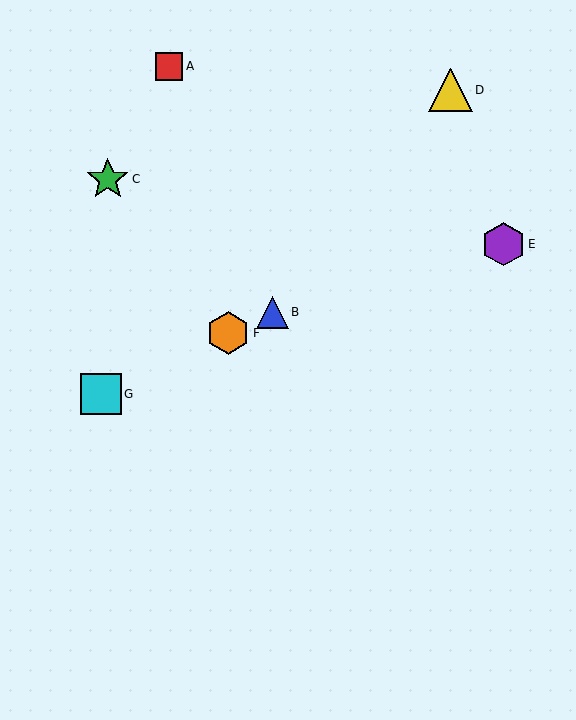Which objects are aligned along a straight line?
Objects B, F, G are aligned along a straight line.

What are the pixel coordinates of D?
Object D is at (450, 90).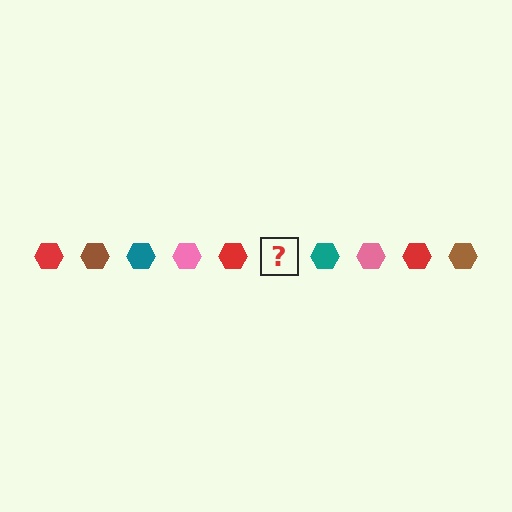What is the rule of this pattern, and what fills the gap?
The rule is that the pattern cycles through red, brown, teal, pink hexagons. The gap should be filled with a brown hexagon.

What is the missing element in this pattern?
The missing element is a brown hexagon.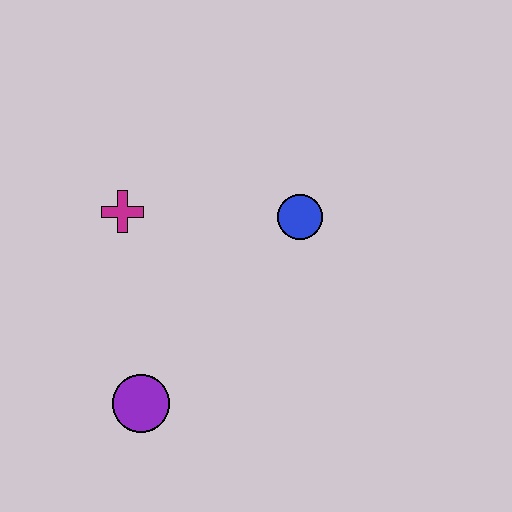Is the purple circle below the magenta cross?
Yes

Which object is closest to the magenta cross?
The blue circle is closest to the magenta cross.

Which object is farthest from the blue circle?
The purple circle is farthest from the blue circle.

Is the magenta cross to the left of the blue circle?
Yes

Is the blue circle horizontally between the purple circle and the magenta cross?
No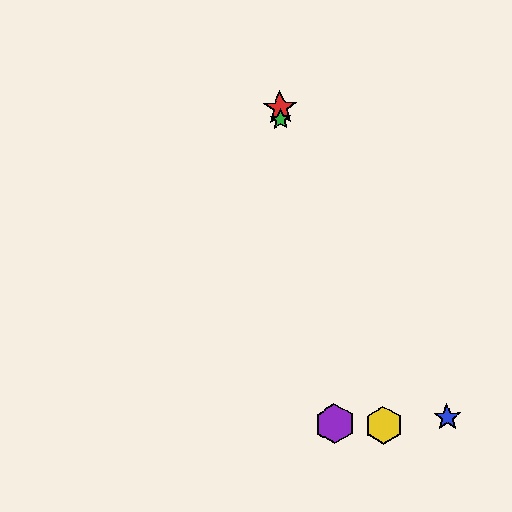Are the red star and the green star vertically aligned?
Yes, both are at x≈280.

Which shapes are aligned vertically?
The red star, the green star are aligned vertically.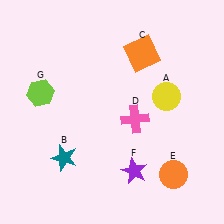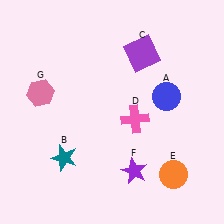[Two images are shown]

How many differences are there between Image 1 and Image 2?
There are 3 differences between the two images.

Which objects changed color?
A changed from yellow to blue. C changed from orange to purple. G changed from lime to pink.